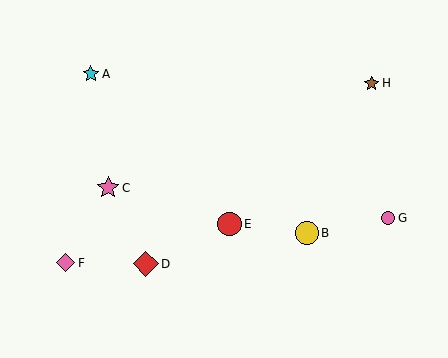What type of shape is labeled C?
Shape C is a pink star.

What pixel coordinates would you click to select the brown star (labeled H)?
Click at (372, 83) to select the brown star H.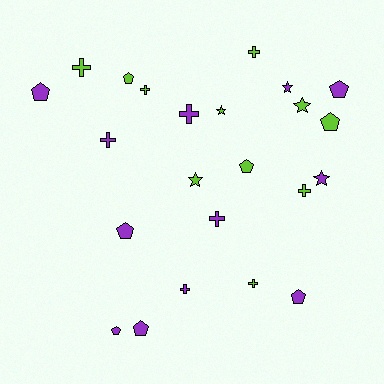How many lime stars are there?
There are 3 lime stars.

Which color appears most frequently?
Purple, with 12 objects.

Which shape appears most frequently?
Cross, with 9 objects.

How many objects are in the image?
There are 23 objects.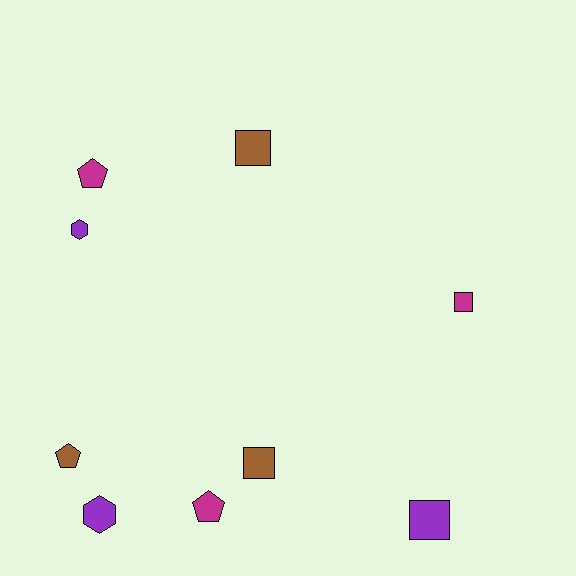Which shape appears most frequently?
Square, with 4 objects.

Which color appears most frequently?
Purple, with 3 objects.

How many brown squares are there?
There are 2 brown squares.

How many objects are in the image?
There are 9 objects.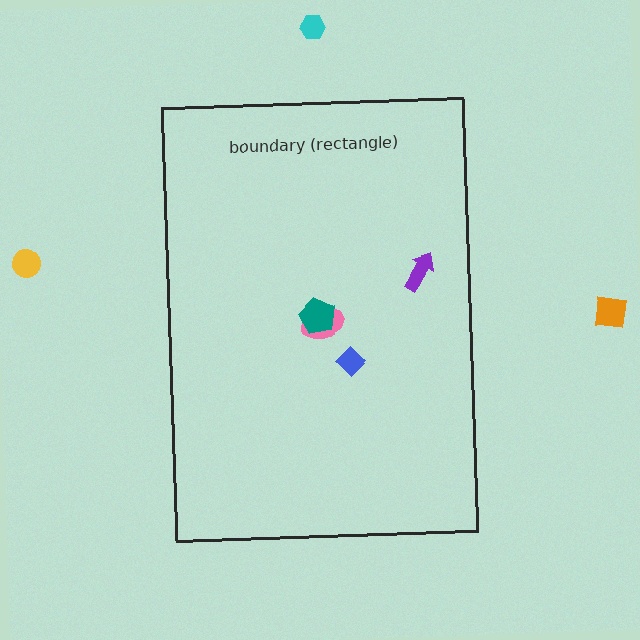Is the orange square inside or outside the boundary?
Outside.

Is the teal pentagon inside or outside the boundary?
Inside.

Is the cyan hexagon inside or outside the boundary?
Outside.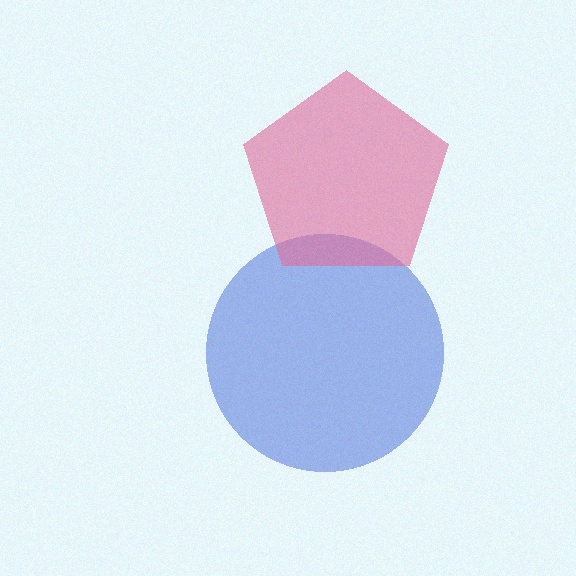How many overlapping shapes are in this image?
There are 2 overlapping shapes in the image.